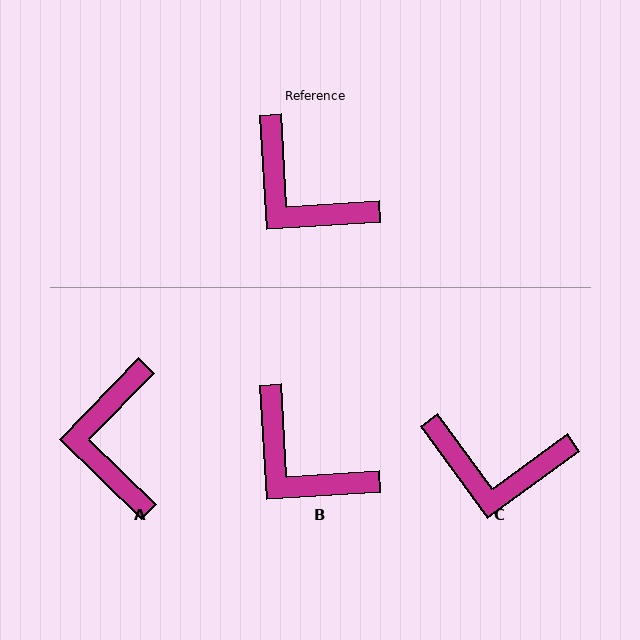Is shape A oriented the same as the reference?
No, it is off by about 48 degrees.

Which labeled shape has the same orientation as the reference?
B.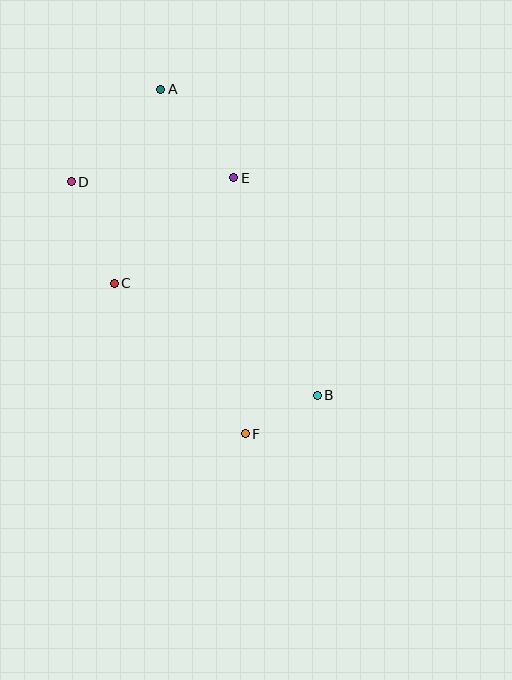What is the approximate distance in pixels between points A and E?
The distance between A and E is approximately 115 pixels.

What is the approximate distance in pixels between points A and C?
The distance between A and C is approximately 200 pixels.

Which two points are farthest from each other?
Points A and F are farthest from each other.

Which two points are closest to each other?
Points B and F are closest to each other.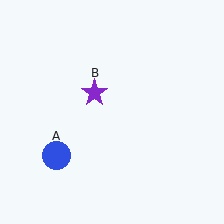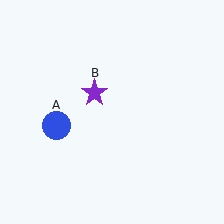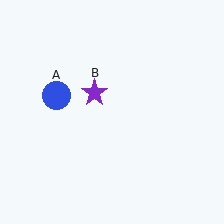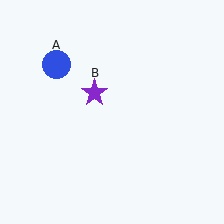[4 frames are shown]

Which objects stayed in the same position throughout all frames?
Purple star (object B) remained stationary.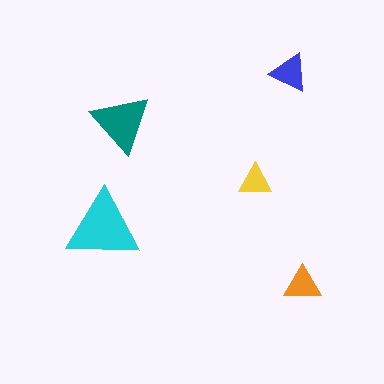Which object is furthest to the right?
The orange triangle is rightmost.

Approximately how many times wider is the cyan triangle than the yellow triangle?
About 2 times wider.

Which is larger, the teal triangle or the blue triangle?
The teal one.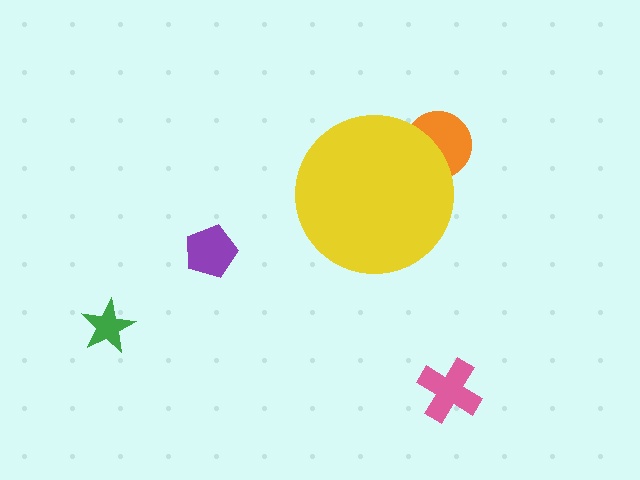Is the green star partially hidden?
No, the green star is fully visible.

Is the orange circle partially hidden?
Yes, the orange circle is partially hidden behind the yellow circle.